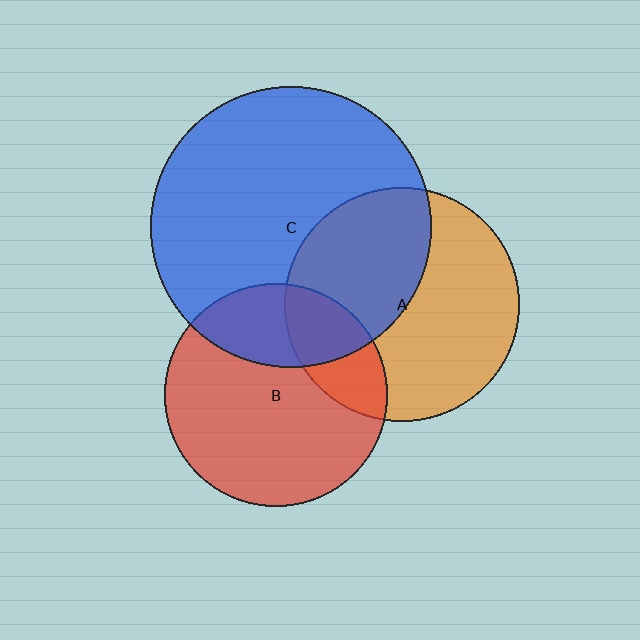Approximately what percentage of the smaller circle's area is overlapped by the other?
Approximately 20%.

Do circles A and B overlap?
Yes.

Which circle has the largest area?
Circle C (blue).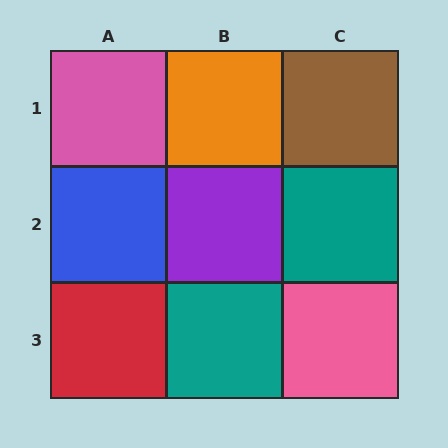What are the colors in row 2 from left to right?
Blue, purple, teal.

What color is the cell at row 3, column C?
Pink.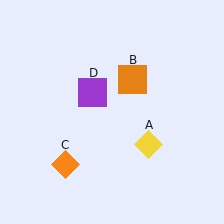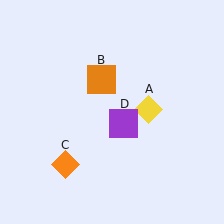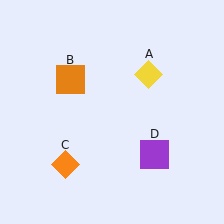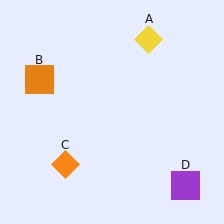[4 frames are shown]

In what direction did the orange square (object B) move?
The orange square (object B) moved left.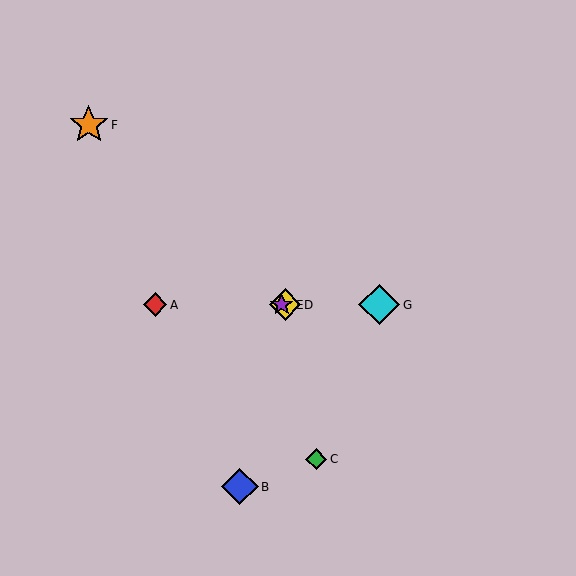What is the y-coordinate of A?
Object A is at y≈305.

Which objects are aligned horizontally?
Objects A, D, E, G are aligned horizontally.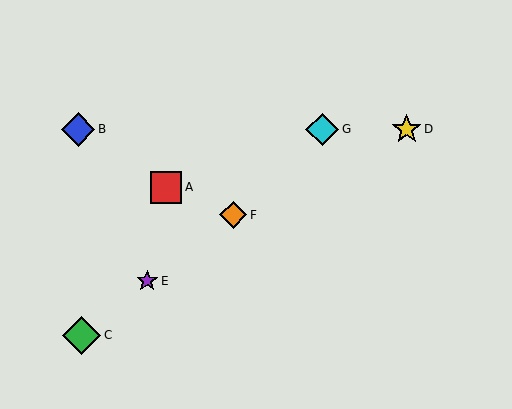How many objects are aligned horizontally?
3 objects (B, D, G) are aligned horizontally.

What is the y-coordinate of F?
Object F is at y≈215.